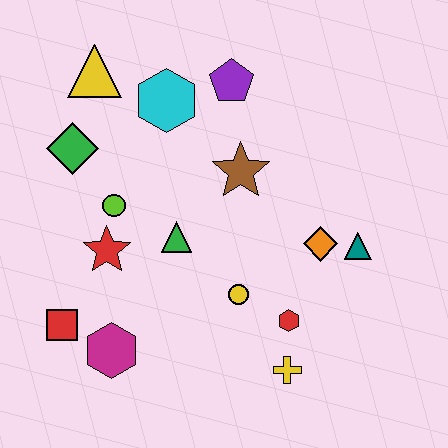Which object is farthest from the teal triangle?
The yellow triangle is farthest from the teal triangle.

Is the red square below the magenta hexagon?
No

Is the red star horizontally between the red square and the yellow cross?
Yes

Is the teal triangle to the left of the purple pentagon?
No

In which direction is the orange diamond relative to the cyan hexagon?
The orange diamond is to the right of the cyan hexagon.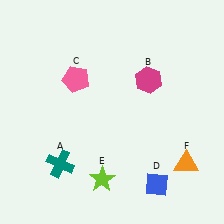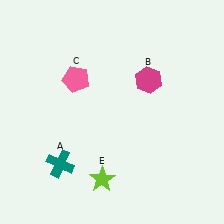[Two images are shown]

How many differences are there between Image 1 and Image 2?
There are 2 differences between the two images.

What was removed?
The orange triangle (F), the blue diamond (D) were removed in Image 2.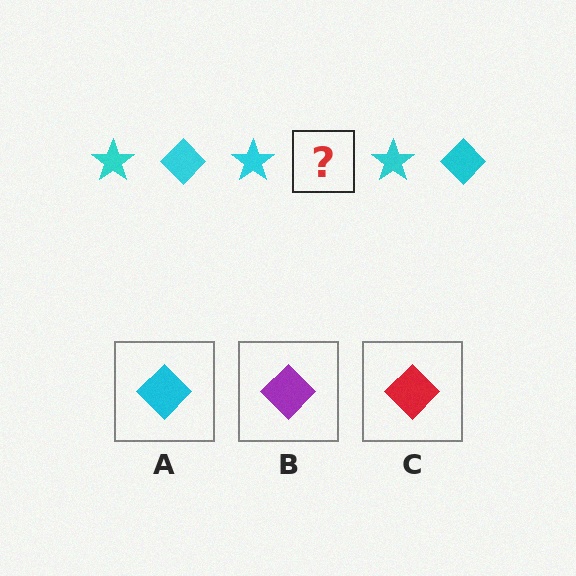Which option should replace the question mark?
Option A.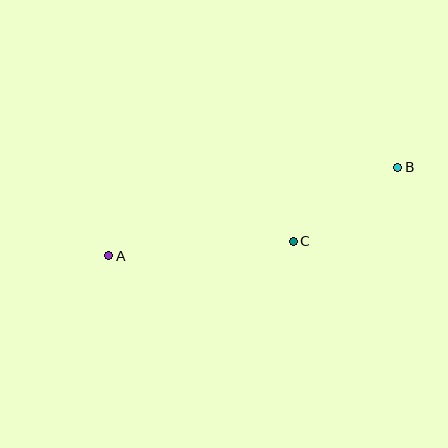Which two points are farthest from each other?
Points A and B are farthest from each other.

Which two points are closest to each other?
Points B and C are closest to each other.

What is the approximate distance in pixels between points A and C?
The distance between A and C is approximately 185 pixels.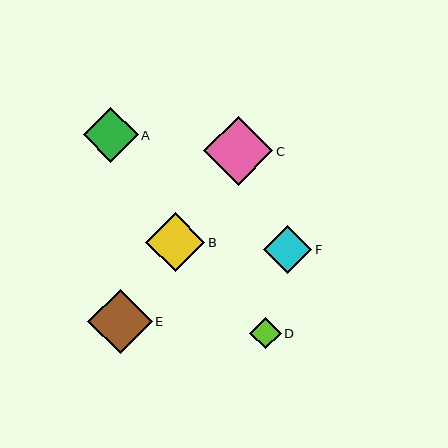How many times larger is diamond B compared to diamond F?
Diamond B is approximately 1.2 times the size of diamond F.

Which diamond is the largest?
Diamond C is the largest with a size of approximately 70 pixels.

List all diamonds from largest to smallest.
From largest to smallest: C, E, B, A, F, D.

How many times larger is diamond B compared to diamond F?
Diamond B is approximately 1.2 times the size of diamond F.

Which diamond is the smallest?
Diamond D is the smallest with a size of approximately 31 pixels.